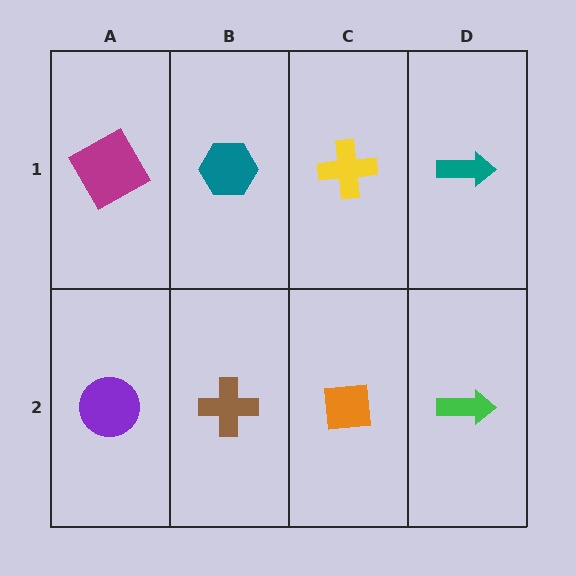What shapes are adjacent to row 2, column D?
A teal arrow (row 1, column D), an orange square (row 2, column C).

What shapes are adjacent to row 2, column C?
A yellow cross (row 1, column C), a brown cross (row 2, column B), a green arrow (row 2, column D).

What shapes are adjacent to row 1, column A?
A purple circle (row 2, column A), a teal hexagon (row 1, column B).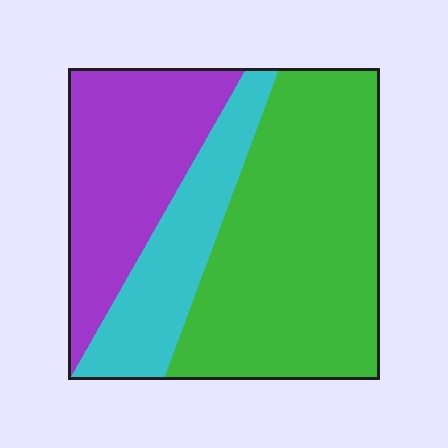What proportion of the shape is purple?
Purple takes up between a sixth and a third of the shape.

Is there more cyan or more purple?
Purple.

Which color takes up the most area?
Green, at roughly 50%.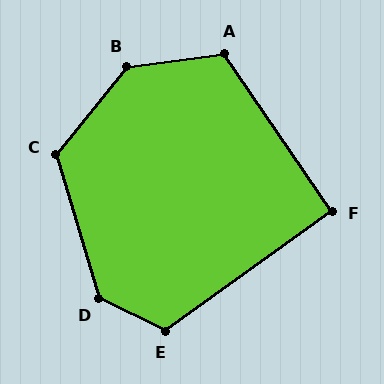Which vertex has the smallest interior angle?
F, at approximately 91 degrees.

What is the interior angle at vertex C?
Approximately 124 degrees (obtuse).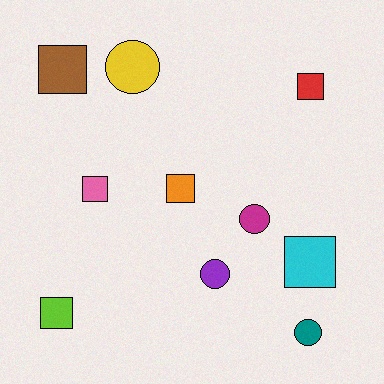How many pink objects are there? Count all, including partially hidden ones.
There is 1 pink object.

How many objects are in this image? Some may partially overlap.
There are 10 objects.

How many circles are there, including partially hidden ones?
There are 4 circles.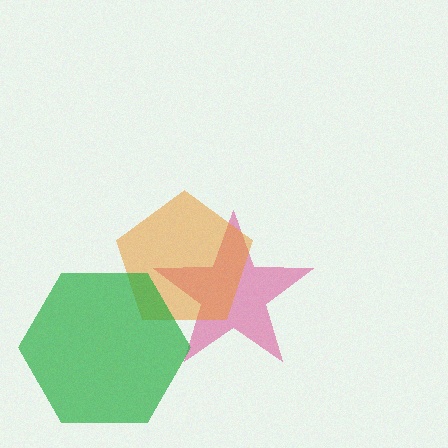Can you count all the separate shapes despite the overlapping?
Yes, there are 3 separate shapes.